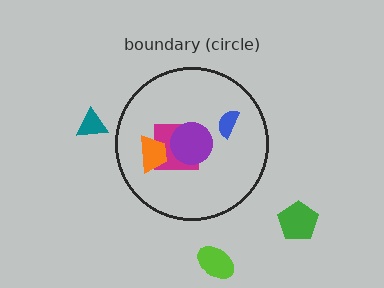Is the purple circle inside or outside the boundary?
Inside.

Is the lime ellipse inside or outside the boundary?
Outside.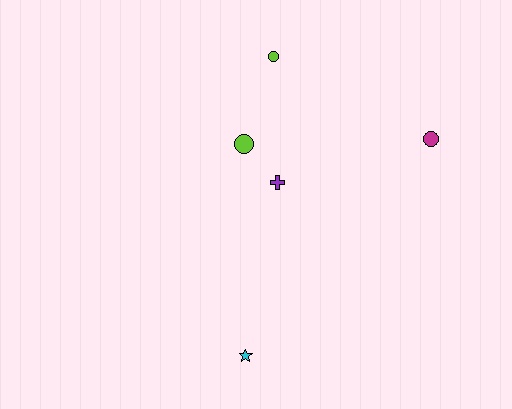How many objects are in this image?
There are 5 objects.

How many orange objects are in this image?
There are no orange objects.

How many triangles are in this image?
There are no triangles.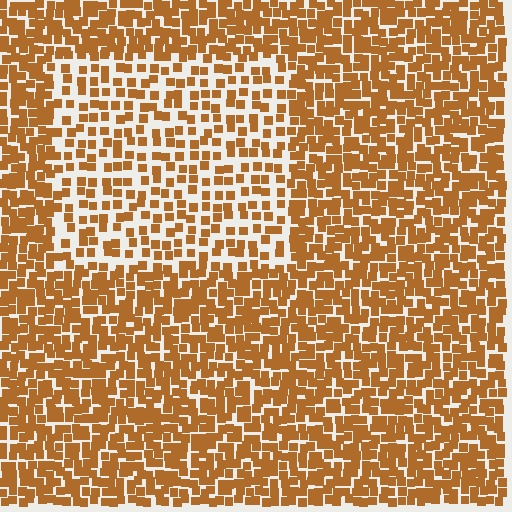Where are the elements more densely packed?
The elements are more densely packed outside the rectangle boundary.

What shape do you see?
I see a rectangle.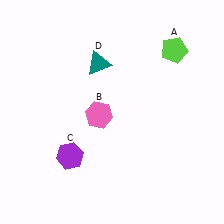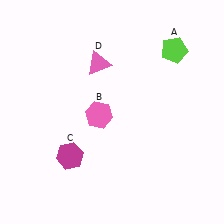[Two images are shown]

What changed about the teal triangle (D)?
In Image 1, D is teal. In Image 2, it changed to pink.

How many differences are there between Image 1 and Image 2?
There are 2 differences between the two images.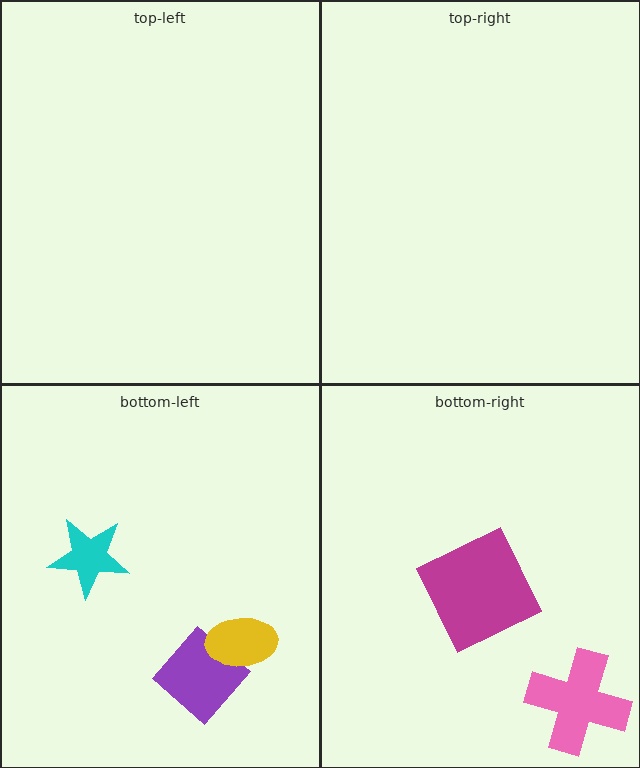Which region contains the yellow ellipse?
The bottom-left region.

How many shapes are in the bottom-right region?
2.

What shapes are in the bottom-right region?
The magenta square, the pink cross.